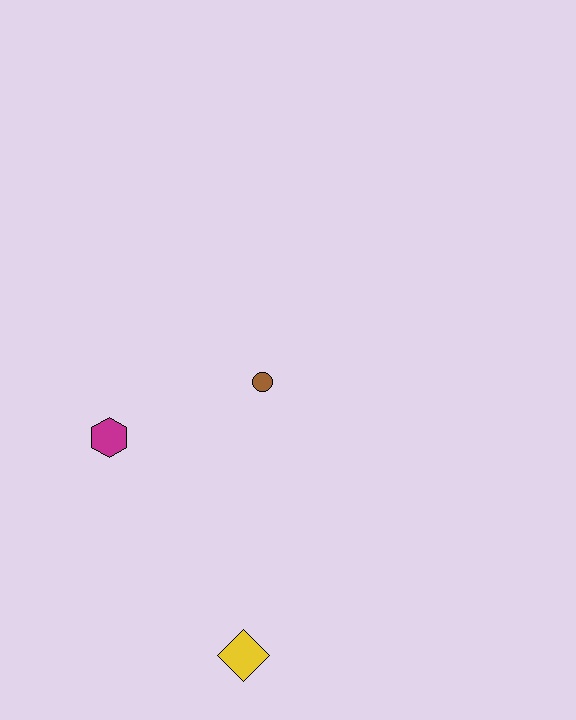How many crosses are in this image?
There are no crosses.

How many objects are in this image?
There are 3 objects.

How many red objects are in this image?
There are no red objects.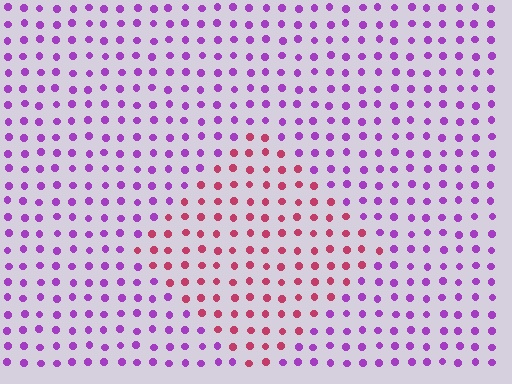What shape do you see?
I see a diamond.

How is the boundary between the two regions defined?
The boundary is defined purely by a slight shift in hue (about 54 degrees). Spacing, size, and orientation are identical on both sides.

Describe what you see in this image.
The image is filled with small purple elements in a uniform arrangement. A diamond-shaped region is visible where the elements are tinted to a slightly different hue, forming a subtle color boundary.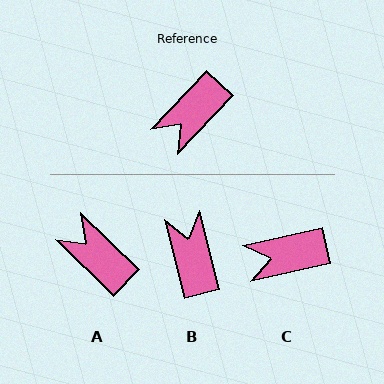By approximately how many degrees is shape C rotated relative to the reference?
Approximately 34 degrees clockwise.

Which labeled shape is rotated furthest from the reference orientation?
B, about 123 degrees away.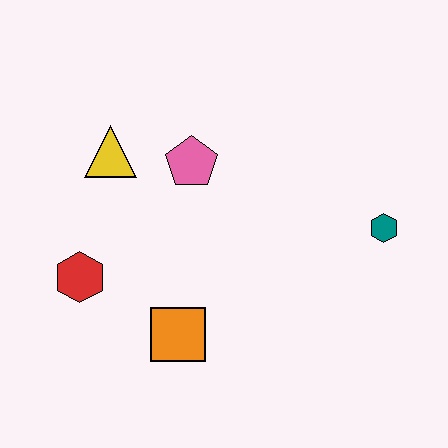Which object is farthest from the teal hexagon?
The red hexagon is farthest from the teal hexagon.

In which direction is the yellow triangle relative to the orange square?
The yellow triangle is above the orange square.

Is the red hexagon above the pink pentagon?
No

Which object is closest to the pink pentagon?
The yellow triangle is closest to the pink pentagon.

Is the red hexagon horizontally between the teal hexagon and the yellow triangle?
No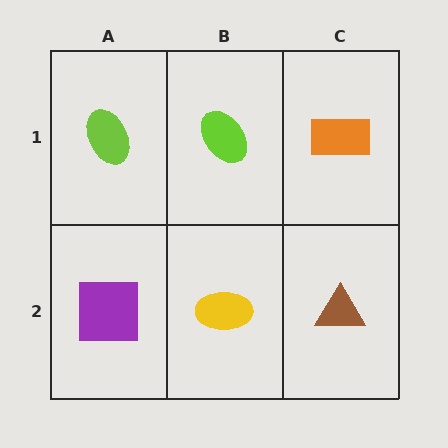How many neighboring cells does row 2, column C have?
2.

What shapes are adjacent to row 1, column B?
A yellow ellipse (row 2, column B), a lime ellipse (row 1, column A), an orange rectangle (row 1, column C).